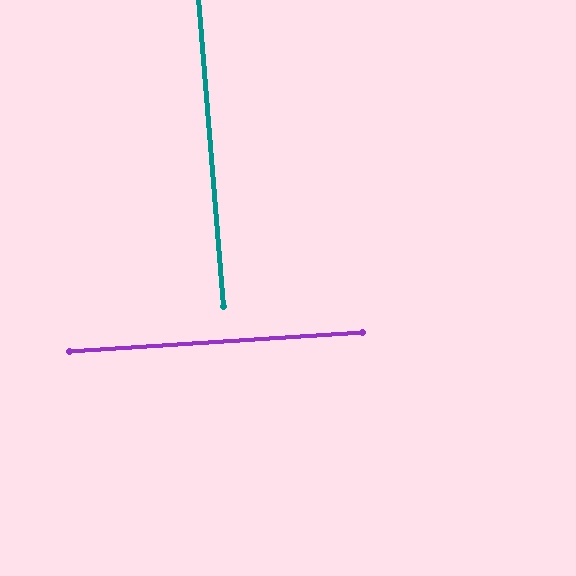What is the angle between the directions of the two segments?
Approximately 89 degrees.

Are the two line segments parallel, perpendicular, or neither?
Perpendicular — they meet at approximately 89°.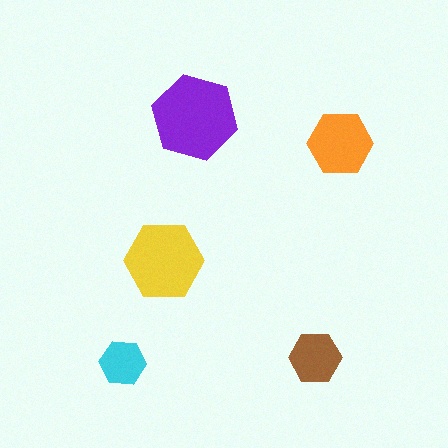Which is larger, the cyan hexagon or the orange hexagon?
The orange one.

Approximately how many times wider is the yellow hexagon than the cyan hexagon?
About 1.5 times wider.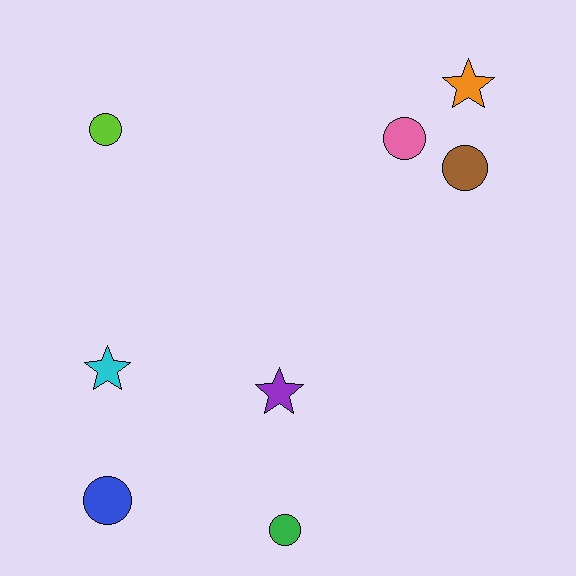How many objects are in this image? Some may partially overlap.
There are 8 objects.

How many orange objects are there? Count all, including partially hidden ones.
There is 1 orange object.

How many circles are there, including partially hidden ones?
There are 5 circles.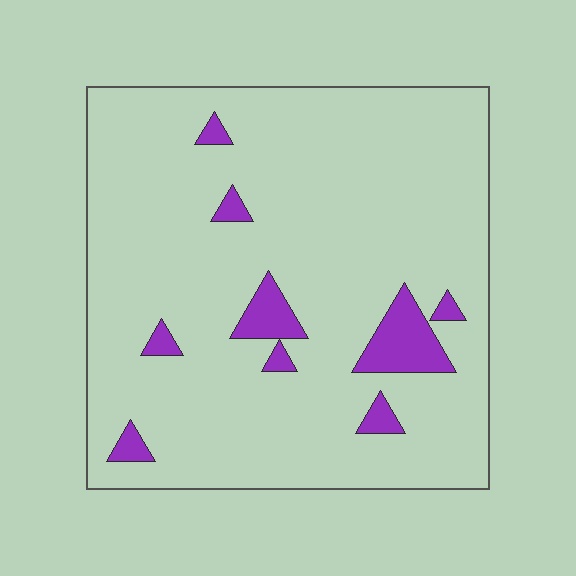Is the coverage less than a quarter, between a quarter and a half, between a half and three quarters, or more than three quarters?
Less than a quarter.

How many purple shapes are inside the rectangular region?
9.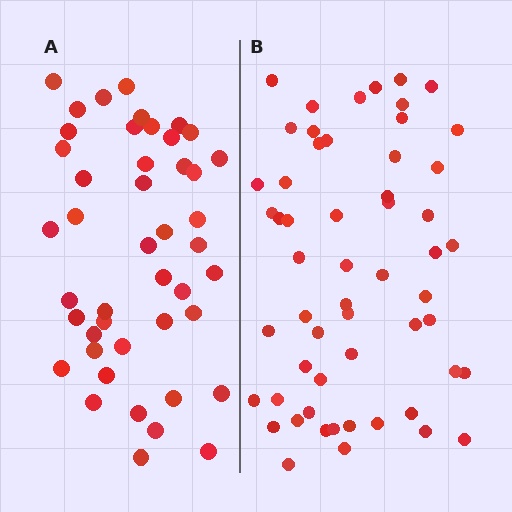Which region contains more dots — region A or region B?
Region B (the right region) has more dots.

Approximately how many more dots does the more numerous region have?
Region B has roughly 12 or so more dots than region A.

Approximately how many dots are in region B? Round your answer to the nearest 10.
About 60 dots. (The exact count is 56, which rounds to 60.)